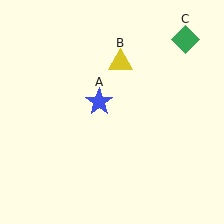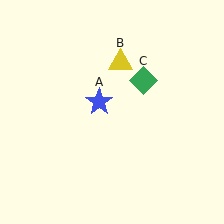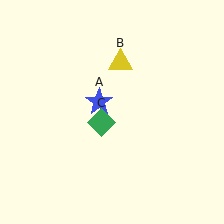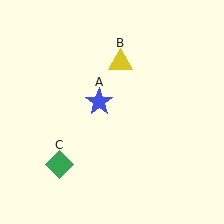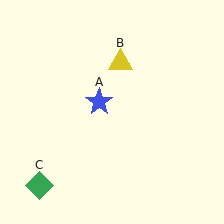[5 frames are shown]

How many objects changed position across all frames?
1 object changed position: green diamond (object C).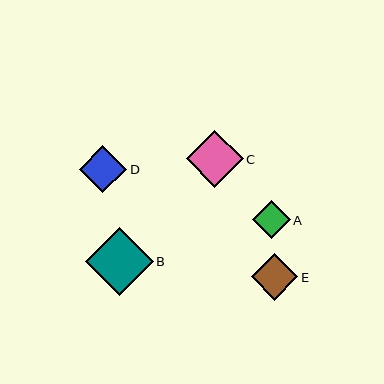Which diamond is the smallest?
Diamond A is the smallest with a size of approximately 38 pixels.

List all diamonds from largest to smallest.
From largest to smallest: B, C, D, E, A.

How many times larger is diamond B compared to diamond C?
Diamond B is approximately 1.2 times the size of diamond C.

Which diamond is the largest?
Diamond B is the largest with a size of approximately 68 pixels.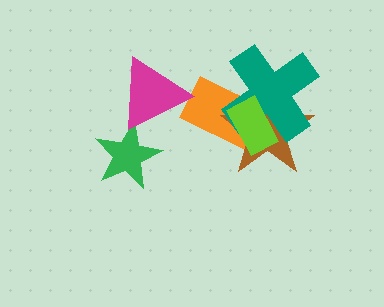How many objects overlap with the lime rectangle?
3 objects overlap with the lime rectangle.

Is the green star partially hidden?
Yes, it is partially covered by another shape.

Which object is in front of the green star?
The magenta triangle is in front of the green star.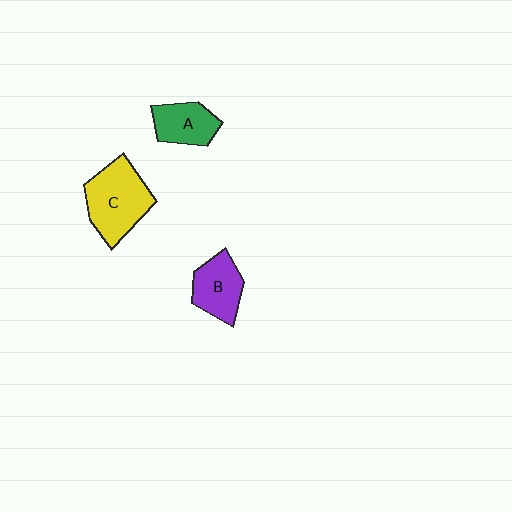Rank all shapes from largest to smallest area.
From largest to smallest: C (yellow), B (purple), A (green).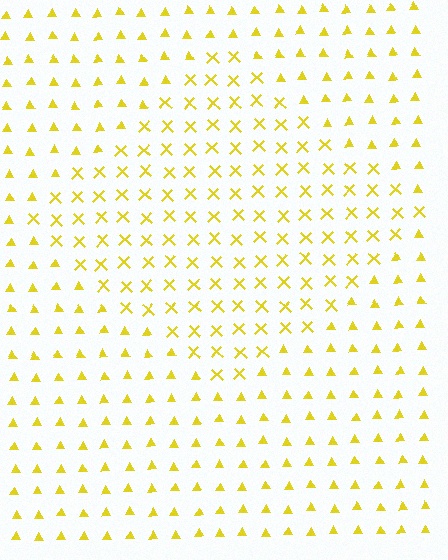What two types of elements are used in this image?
The image uses X marks inside the diamond region and triangles outside it.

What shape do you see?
I see a diamond.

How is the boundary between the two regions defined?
The boundary is defined by a change in element shape: X marks inside vs. triangles outside. All elements share the same color and spacing.